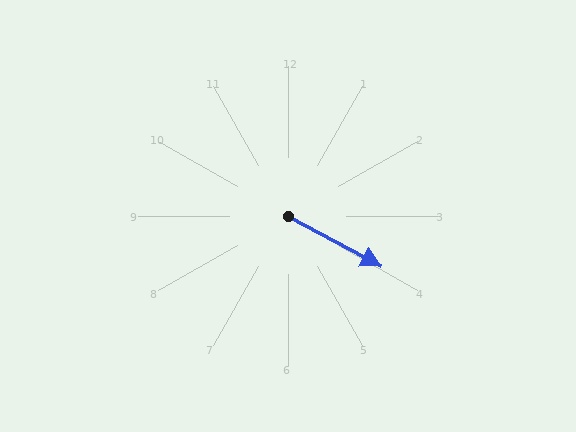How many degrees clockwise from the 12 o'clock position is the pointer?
Approximately 118 degrees.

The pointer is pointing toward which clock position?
Roughly 4 o'clock.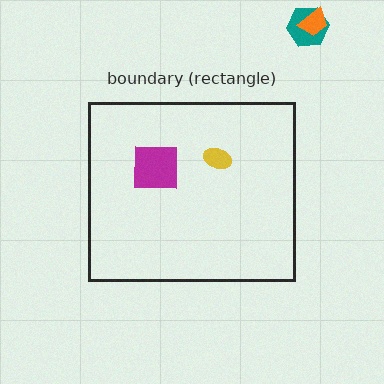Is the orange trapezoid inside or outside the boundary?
Outside.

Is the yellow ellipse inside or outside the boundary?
Inside.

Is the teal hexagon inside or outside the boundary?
Outside.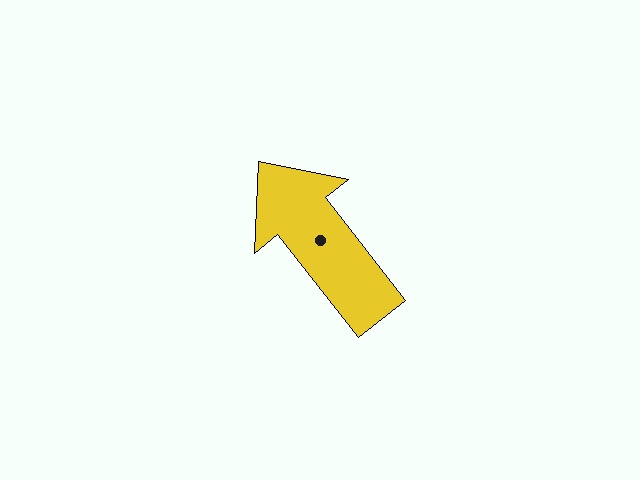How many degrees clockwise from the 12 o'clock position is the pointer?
Approximately 322 degrees.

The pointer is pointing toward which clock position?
Roughly 11 o'clock.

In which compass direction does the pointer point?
Northwest.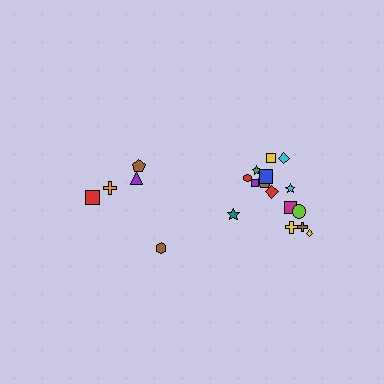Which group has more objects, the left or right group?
The right group.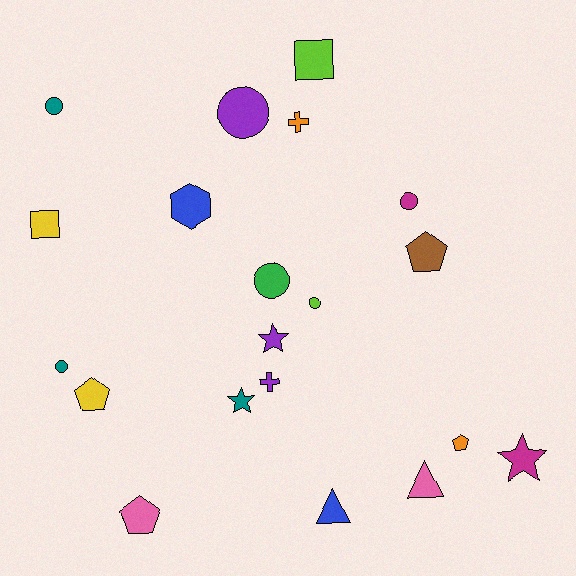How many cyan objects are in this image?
There are no cyan objects.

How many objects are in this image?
There are 20 objects.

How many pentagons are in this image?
There are 4 pentagons.